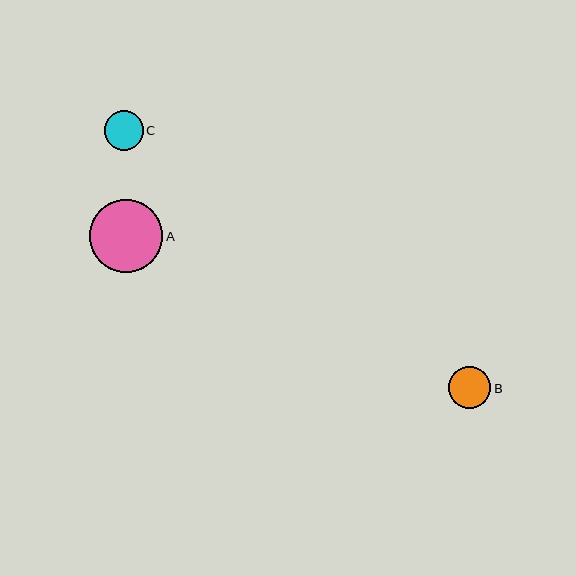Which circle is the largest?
Circle A is the largest with a size of approximately 74 pixels.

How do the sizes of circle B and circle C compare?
Circle B and circle C are approximately the same size.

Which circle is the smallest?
Circle C is the smallest with a size of approximately 39 pixels.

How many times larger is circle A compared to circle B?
Circle A is approximately 1.8 times the size of circle B.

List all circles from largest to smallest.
From largest to smallest: A, B, C.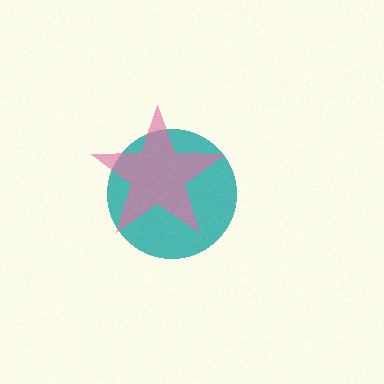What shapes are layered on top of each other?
The layered shapes are: a teal circle, a pink star.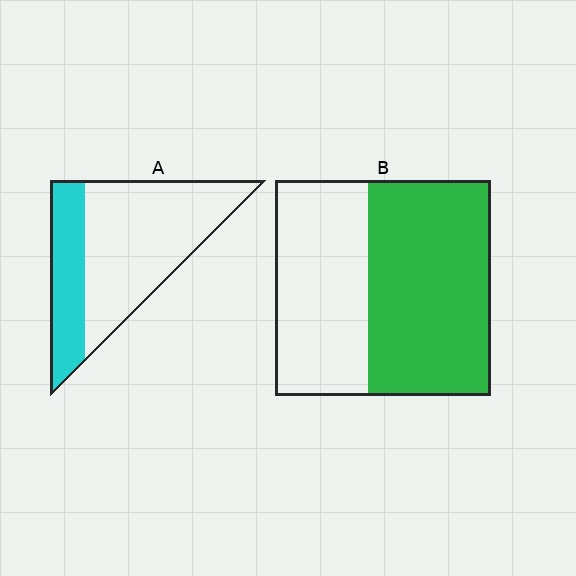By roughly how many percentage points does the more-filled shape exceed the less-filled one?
By roughly 25 percentage points (B over A).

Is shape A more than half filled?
No.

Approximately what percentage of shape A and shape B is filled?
A is approximately 30% and B is approximately 55%.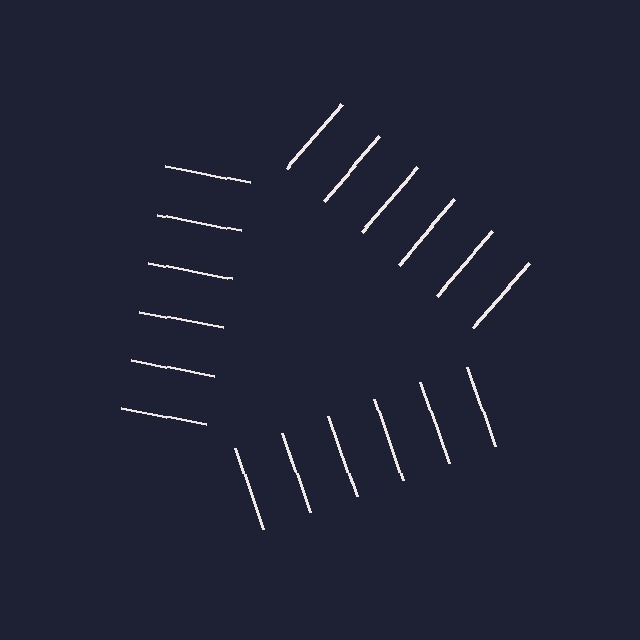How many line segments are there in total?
18 — 6 along each of the 3 edges.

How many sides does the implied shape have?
3 sides — the line-ends trace a triangle.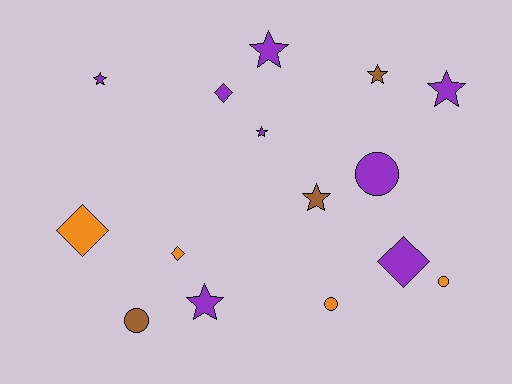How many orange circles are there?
There are 2 orange circles.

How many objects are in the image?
There are 15 objects.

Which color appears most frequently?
Purple, with 8 objects.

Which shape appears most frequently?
Star, with 7 objects.